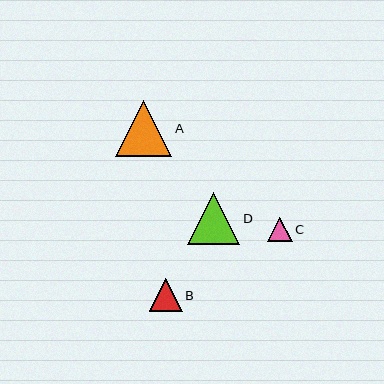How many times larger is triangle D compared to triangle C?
Triangle D is approximately 2.1 times the size of triangle C.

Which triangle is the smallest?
Triangle C is the smallest with a size of approximately 24 pixels.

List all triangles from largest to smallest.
From largest to smallest: A, D, B, C.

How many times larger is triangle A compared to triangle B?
Triangle A is approximately 1.7 times the size of triangle B.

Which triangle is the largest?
Triangle A is the largest with a size of approximately 56 pixels.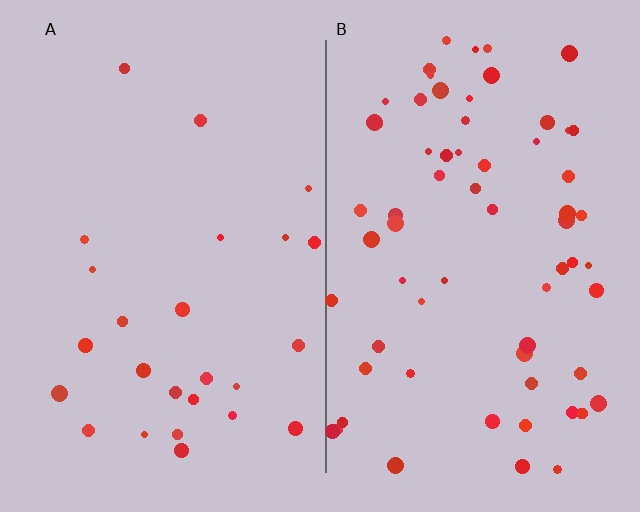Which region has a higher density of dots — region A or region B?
B (the right).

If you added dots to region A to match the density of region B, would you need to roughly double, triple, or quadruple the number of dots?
Approximately triple.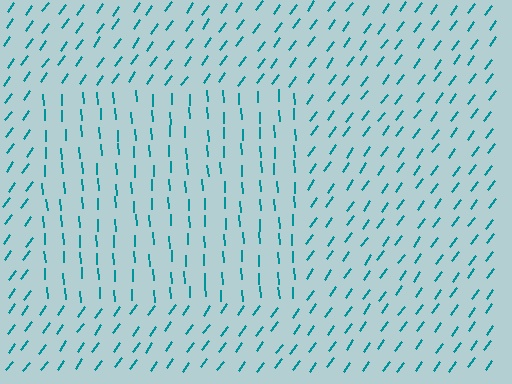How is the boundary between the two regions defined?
The boundary is defined purely by a change in line orientation (approximately 39 degrees difference). All lines are the same color and thickness.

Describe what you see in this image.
The image is filled with small teal line segments. A rectangle region in the image has lines oriented differently from the surrounding lines, creating a visible texture boundary.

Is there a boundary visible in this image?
Yes, there is a texture boundary formed by a change in line orientation.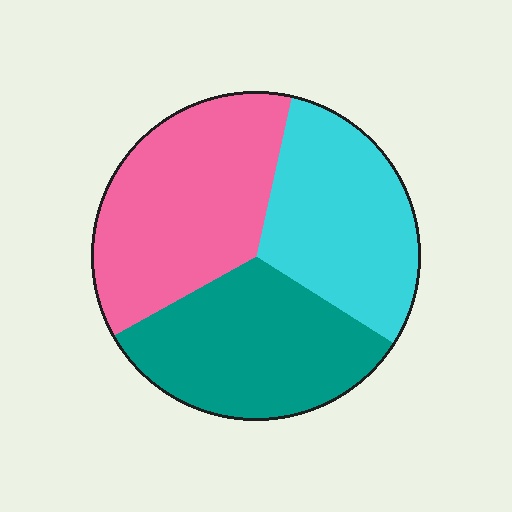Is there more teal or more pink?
Pink.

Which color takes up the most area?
Pink, at roughly 35%.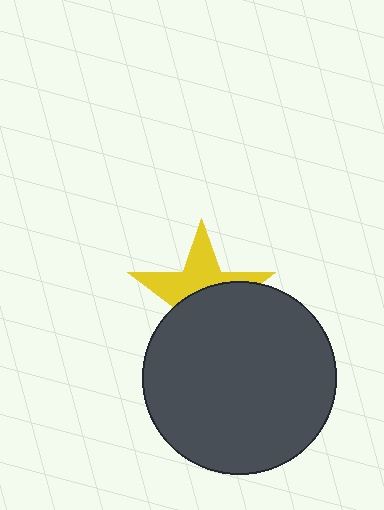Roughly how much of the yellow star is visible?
About half of it is visible (roughly 46%).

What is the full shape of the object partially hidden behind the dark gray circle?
The partially hidden object is a yellow star.